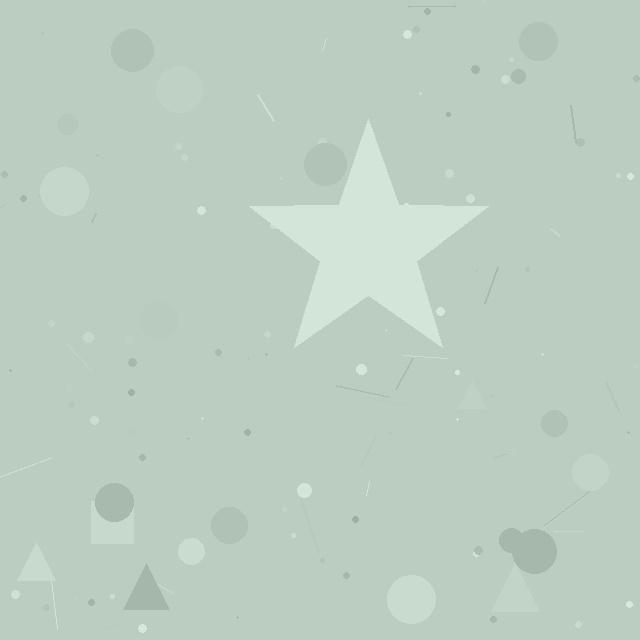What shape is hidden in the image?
A star is hidden in the image.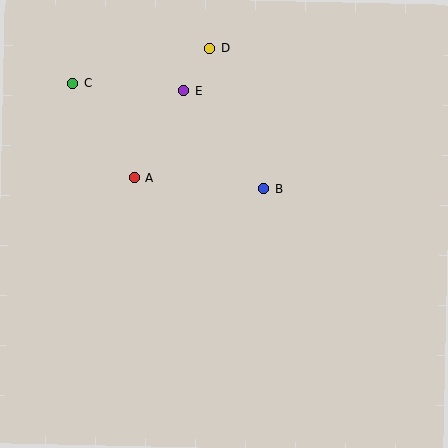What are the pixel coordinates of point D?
Point D is at (209, 48).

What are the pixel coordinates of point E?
Point E is at (184, 91).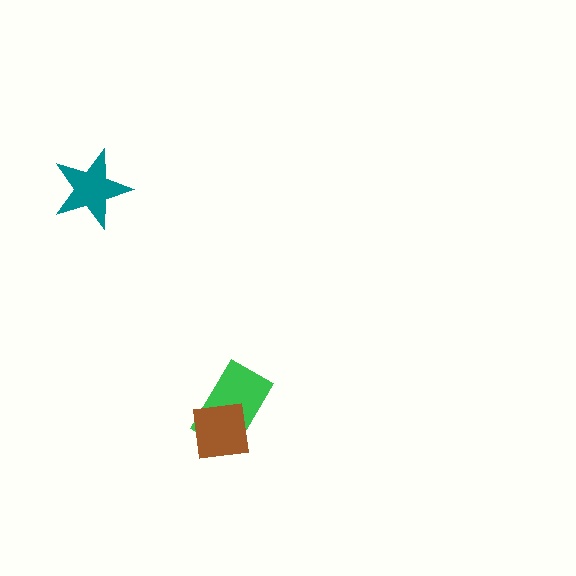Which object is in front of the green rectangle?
The brown square is in front of the green rectangle.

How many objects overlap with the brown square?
1 object overlaps with the brown square.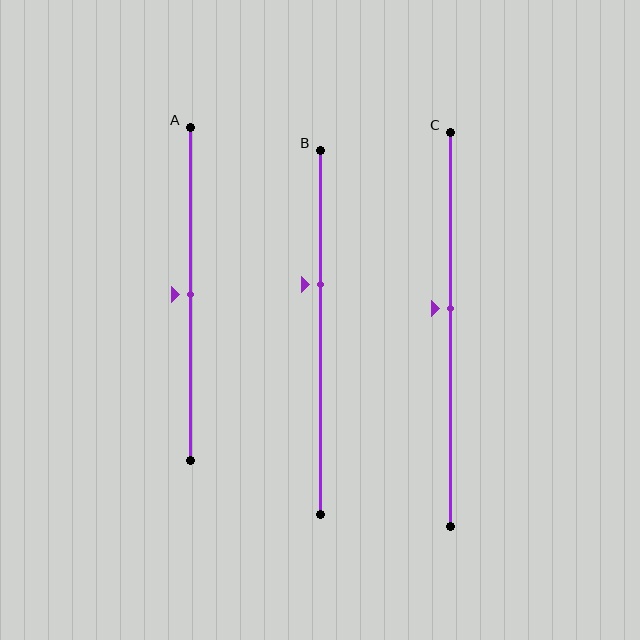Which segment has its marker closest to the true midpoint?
Segment A has its marker closest to the true midpoint.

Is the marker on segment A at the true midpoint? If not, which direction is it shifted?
Yes, the marker on segment A is at the true midpoint.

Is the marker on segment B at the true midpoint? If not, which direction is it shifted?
No, the marker on segment B is shifted upward by about 13% of the segment length.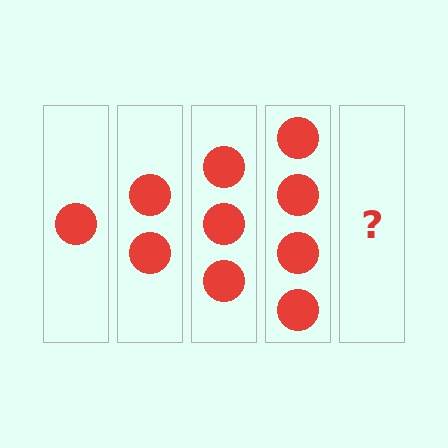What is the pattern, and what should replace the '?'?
The pattern is that each step adds one more circle. The '?' should be 5 circles.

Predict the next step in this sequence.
The next step is 5 circles.